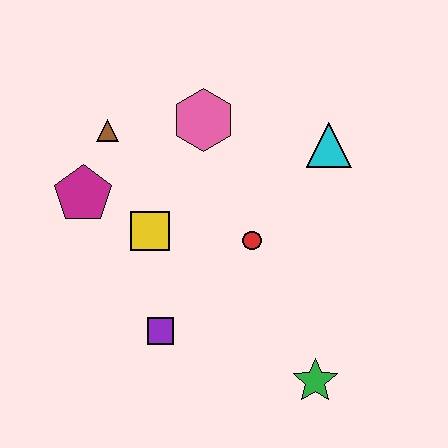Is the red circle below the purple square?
No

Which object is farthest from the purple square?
The cyan triangle is farthest from the purple square.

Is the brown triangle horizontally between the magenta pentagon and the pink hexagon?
Yes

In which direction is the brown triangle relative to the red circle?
The brown triangle is to the left of the red circle.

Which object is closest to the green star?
The red circle is closest to the green star.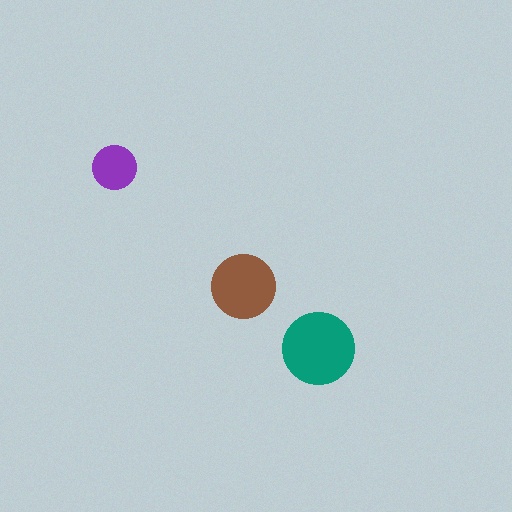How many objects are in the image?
There are 3 objects in the image.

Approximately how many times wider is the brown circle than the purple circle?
About 1.5 times wider.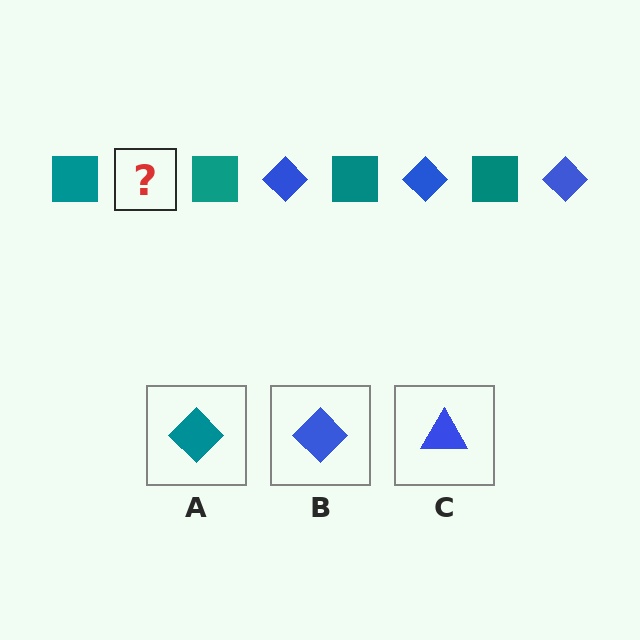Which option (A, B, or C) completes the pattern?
B.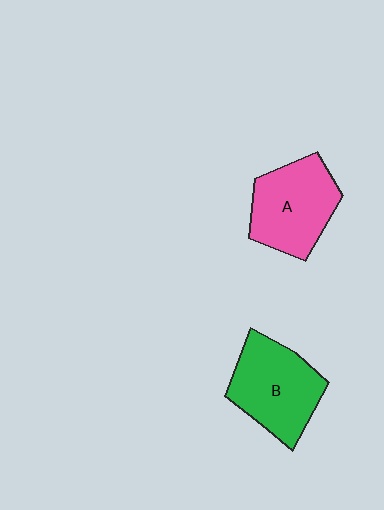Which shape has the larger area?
Shape B (green).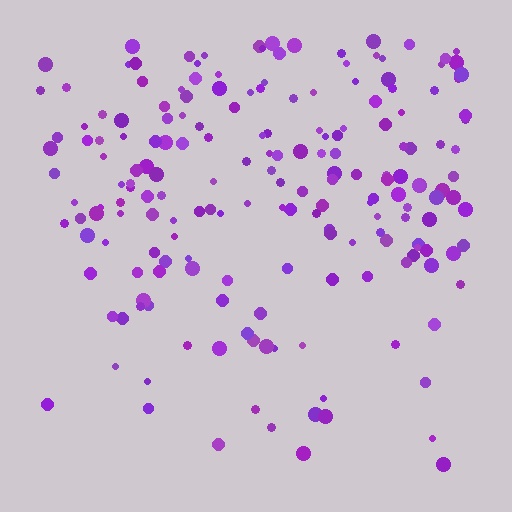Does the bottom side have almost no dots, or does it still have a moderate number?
Still a moderate number, just noticeably fewer than the top.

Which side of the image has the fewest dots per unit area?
The bottom.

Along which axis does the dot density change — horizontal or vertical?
Vertical.